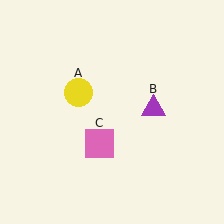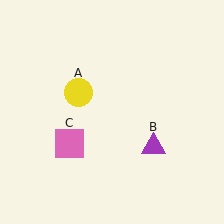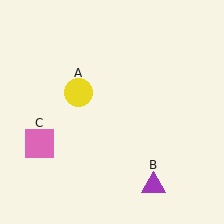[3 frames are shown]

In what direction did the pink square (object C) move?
The pink square (object C) moved left.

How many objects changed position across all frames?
2 objects changed position: purple triangle (object B), pink square (object C).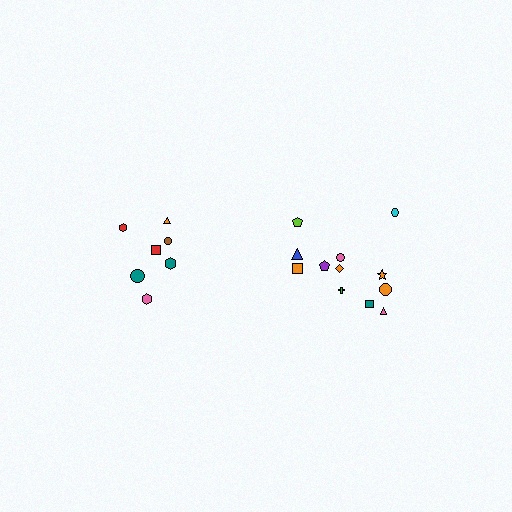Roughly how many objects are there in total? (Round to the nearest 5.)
Roughly 20 objects in total.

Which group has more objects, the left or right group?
The right group.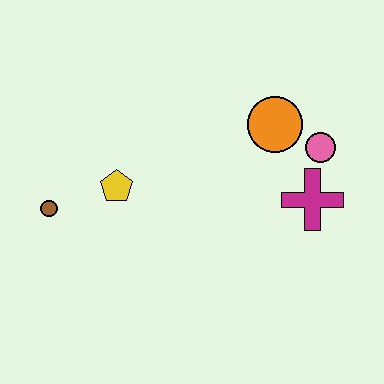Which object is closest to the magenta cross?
The pink circle is closest to the magenta cross.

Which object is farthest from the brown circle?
The pink circle is farthest from the brown circle.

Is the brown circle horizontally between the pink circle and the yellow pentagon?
No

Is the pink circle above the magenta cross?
Yes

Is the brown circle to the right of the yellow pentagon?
No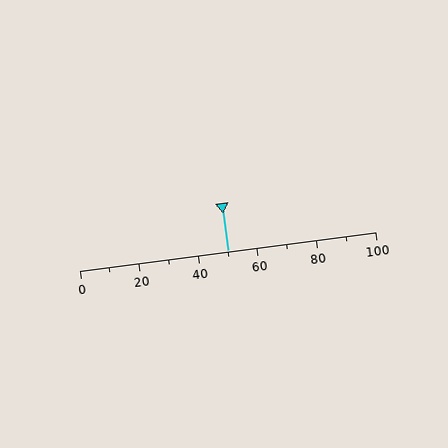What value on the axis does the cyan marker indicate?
The marker indicates approximately 50.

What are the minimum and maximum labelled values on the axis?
The axis runs from 0 to 100.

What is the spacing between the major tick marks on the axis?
The major ticks are spaced 20 apart.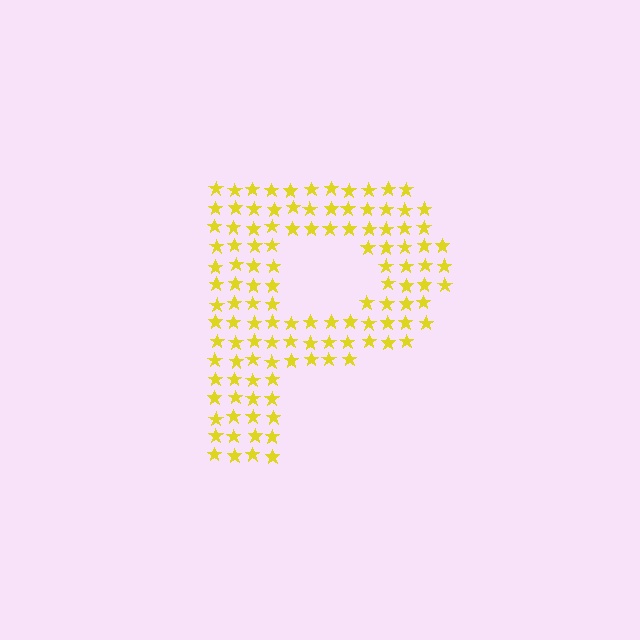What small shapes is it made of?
It is made of small stars.